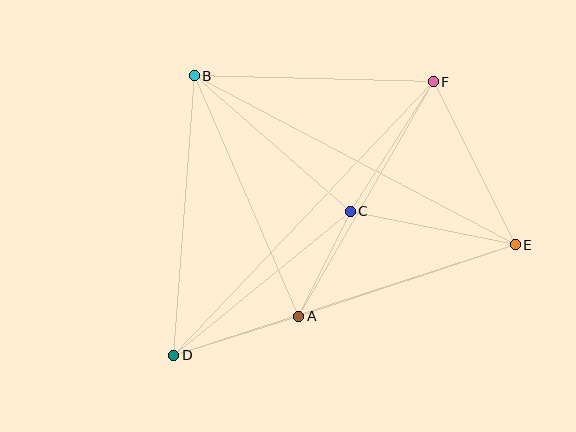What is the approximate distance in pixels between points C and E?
The distance between C and E is approximately 168 pixels.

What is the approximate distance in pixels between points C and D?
The distance between C and D is approximately 228 pixels.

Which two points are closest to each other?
Points A and C are closest to each other.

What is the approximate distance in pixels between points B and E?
The distance between B and E is approximately 363 pixels.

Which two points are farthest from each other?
Points D and F are farthest from each other.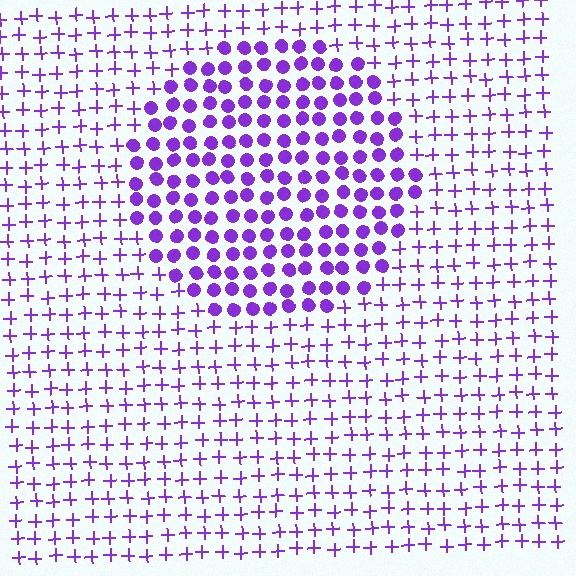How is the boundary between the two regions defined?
The boundary is defined by a change in element shape: circles inside vs. plus signs outside. All elements share the same color and spacing.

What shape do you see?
I see a circle.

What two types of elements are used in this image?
The image uses circles inside the circle region and plus signs outside it.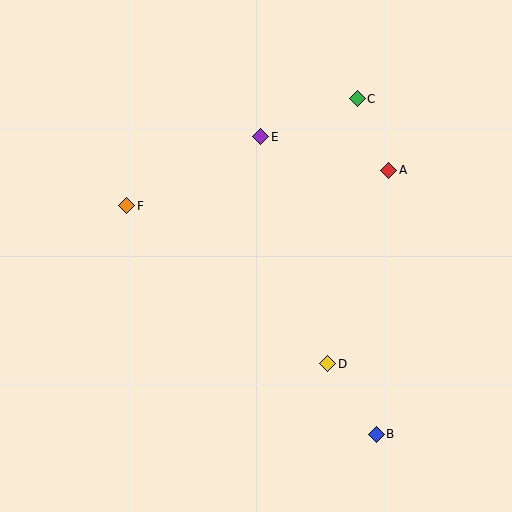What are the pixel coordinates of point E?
Point E is at (261, 137).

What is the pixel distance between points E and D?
The distance between E and D is 236 pixels.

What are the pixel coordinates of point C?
Point C is at (357, 99).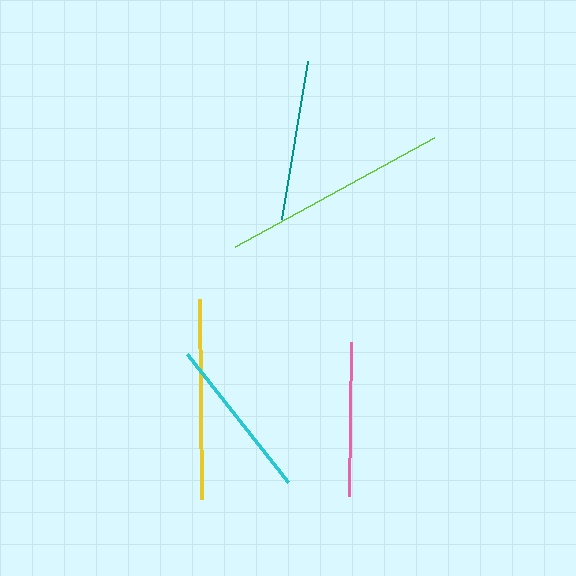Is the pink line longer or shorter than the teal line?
The teal line is longer than the pink line.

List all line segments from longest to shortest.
From longest to shortest: lime, yellow, cyan, teal, pink.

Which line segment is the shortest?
The pink line is the shortest at approximately 154 pixels.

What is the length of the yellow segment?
The yellow segment is approximately 200 pixels long.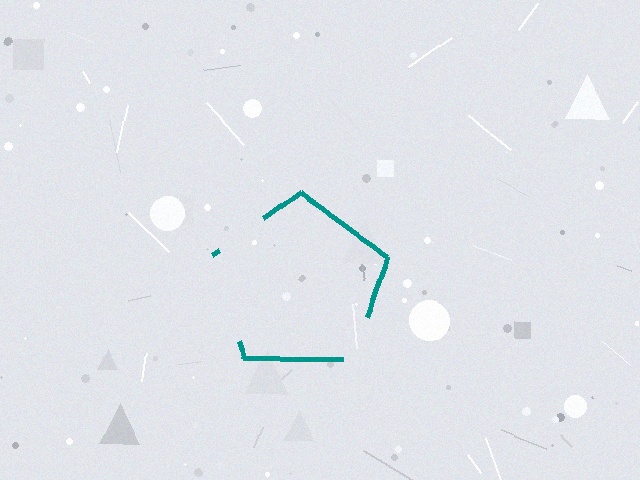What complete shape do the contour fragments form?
The contour fragments form a pentagon.